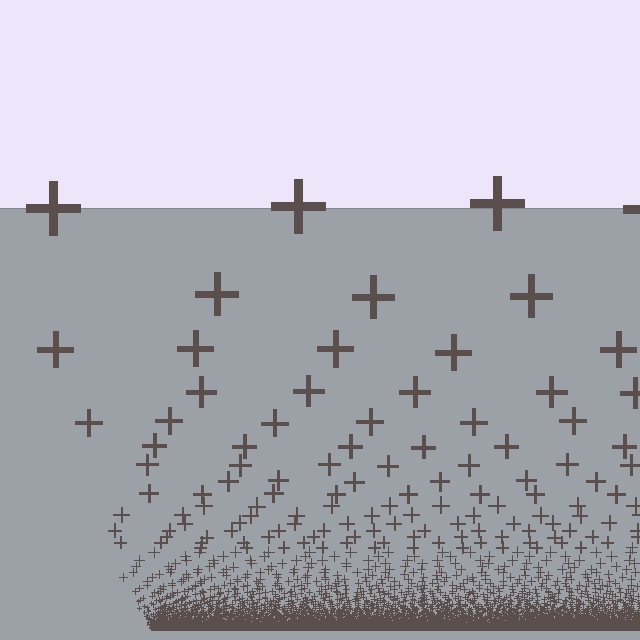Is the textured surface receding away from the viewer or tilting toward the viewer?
The surface appears to tilt toward the viewer. Texture elements get larger and sparser toward the top.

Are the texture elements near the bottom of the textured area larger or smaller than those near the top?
Smaller. The gradient is inverted — elements near the bottom are smaller and denser.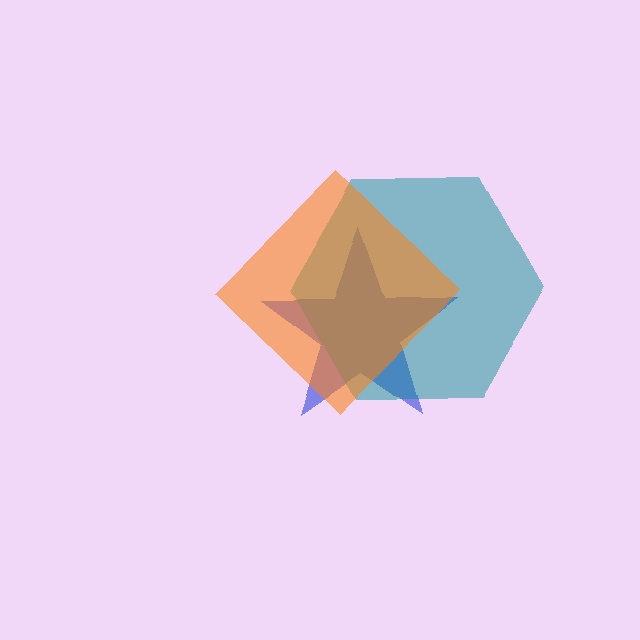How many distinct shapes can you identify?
There are 3 distinct shapes: a blue star, a teal hexagon, an orange diamond.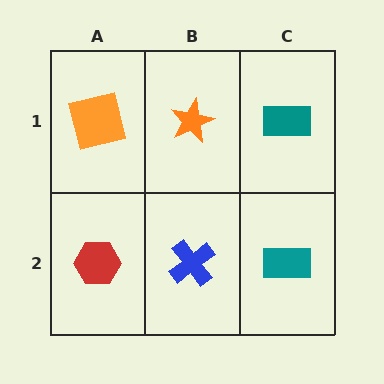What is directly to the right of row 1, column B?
A teal rectangle.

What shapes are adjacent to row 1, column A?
A red hexagon (row 2, column A), an orange star (row 1, column B).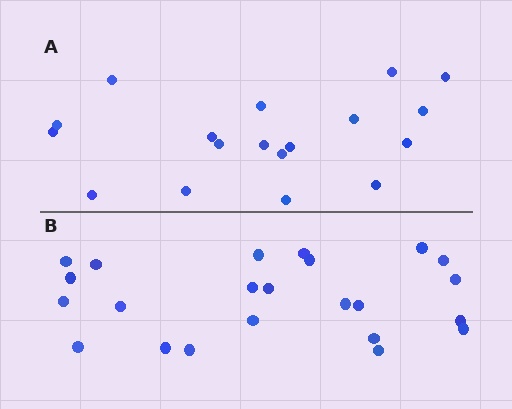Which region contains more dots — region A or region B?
Region B (the bottom region) has more dots.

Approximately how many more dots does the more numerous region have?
Region B has about 5 more dots than region A.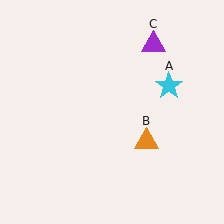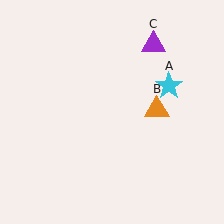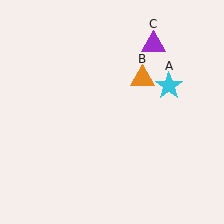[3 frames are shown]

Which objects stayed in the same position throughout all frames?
Cyan star (object A) and purple triangle (object C) remained stationary.